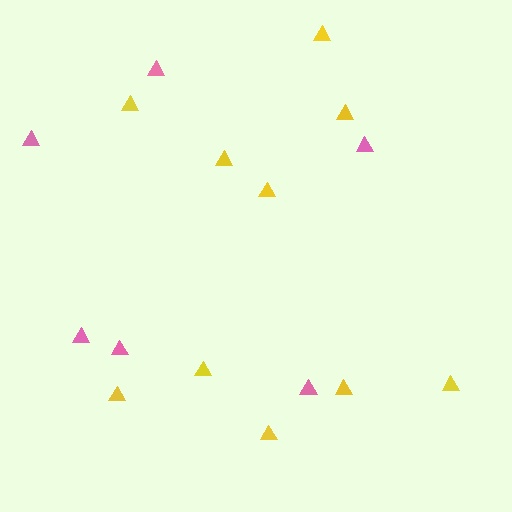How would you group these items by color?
There are 2 groups: one group of pink triangles (6) and one group of yellow triangles (10).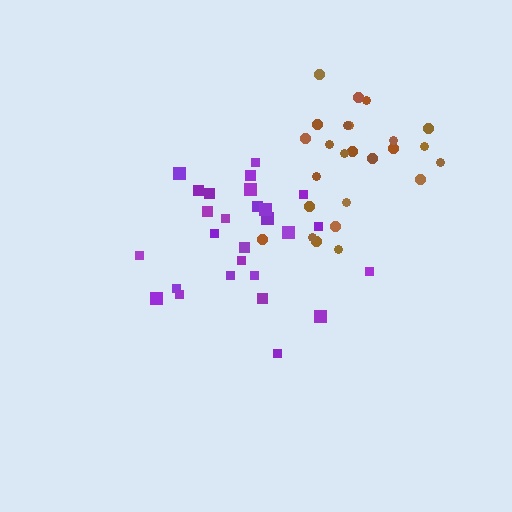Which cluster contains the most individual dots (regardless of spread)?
Purple (27).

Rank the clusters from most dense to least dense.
purple, brown.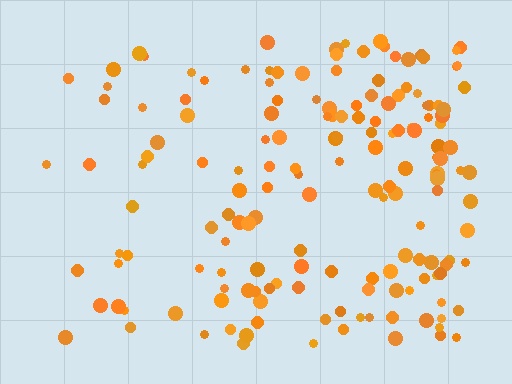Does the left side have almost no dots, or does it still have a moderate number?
Still a moderate number, just noticeably fewer than the right.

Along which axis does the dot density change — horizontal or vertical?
Horizontal.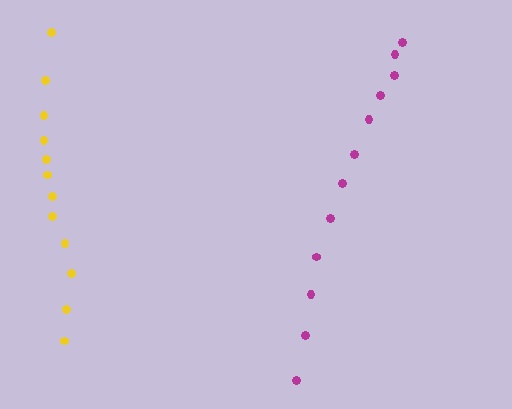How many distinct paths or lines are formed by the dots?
There are 2 distinct paths.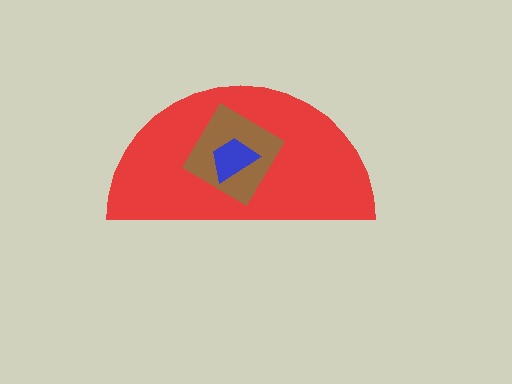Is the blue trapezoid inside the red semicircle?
Yes.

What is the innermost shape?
The blue trapezoid.